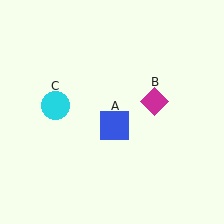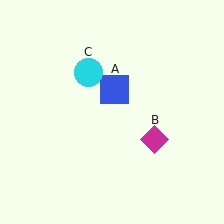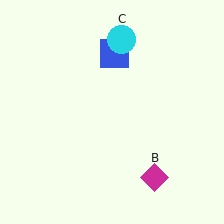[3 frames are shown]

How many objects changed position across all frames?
3 objects changed position: blue square (object A), magenta diamond (object B), cyan circle (object C).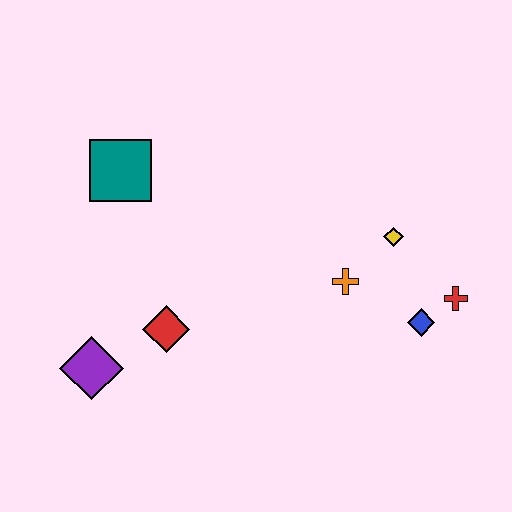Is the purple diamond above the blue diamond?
No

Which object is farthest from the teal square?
The red cross is farthest from the teal square.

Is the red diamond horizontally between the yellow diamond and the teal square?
Yes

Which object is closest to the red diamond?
The purple diamond is closest to the red diamond.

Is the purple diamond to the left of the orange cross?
Yes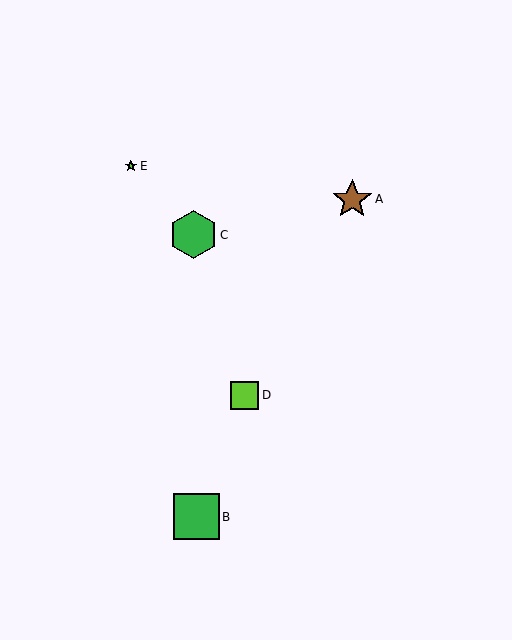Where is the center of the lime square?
The center of the lime square is at (245, 395).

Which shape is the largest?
The green hexagon (labeled C) is the largest.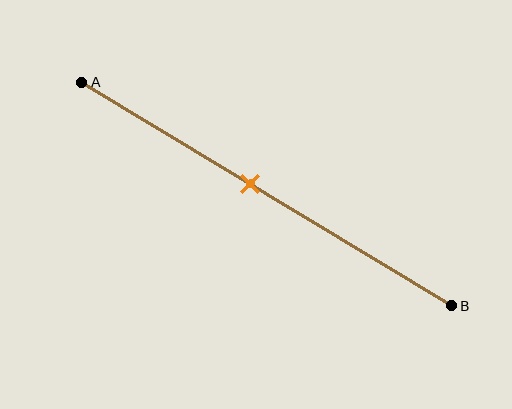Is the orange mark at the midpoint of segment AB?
No, the mark is at about 45% from A, not at the 50% midpoint.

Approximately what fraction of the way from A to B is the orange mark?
The orange mark is approximately 45% of the way from A to B.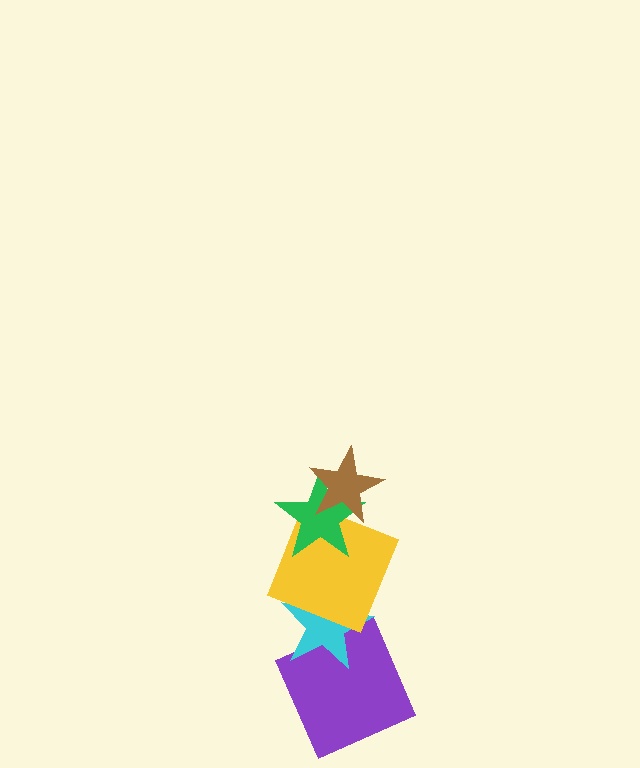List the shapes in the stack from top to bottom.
From top to bottom: the brown star, the green star, the yellow square, the cyan star, the purple square.